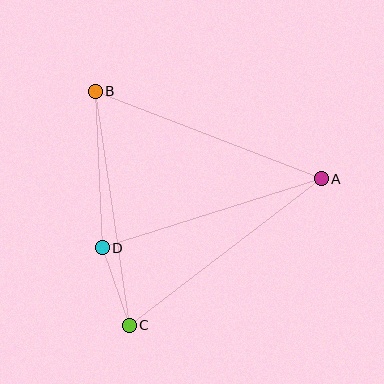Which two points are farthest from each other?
Points A and B are farthest from each other.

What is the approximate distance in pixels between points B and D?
The distance between B and D is approximately 157 pixels.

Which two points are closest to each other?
Points C and D are closest to each other.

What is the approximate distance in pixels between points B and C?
The distance between B and C is approximately 236 pixels.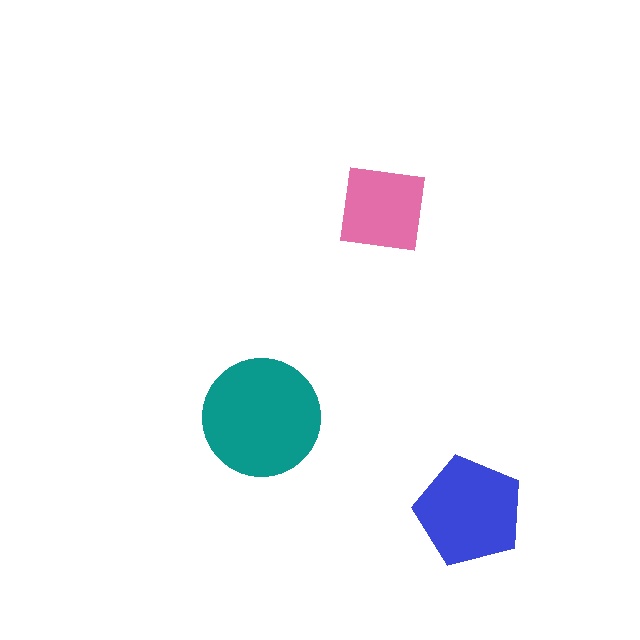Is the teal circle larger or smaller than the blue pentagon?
Larger.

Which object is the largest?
The teal circle.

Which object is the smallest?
The pink square.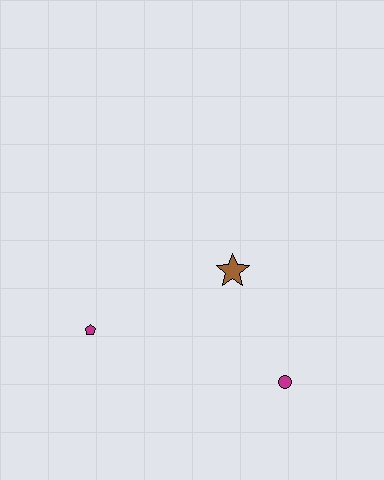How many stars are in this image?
There is 1 star.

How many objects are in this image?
There are 3 objects.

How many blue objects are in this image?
There are no blue objects.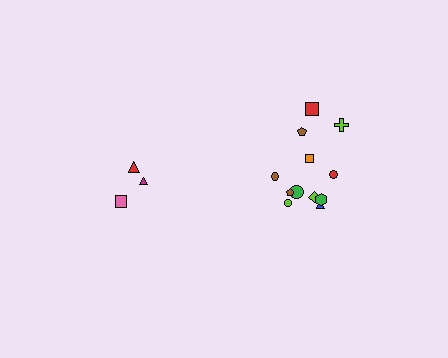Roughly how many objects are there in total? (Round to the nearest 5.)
Roughly 15 objects in total.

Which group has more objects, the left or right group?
The right group.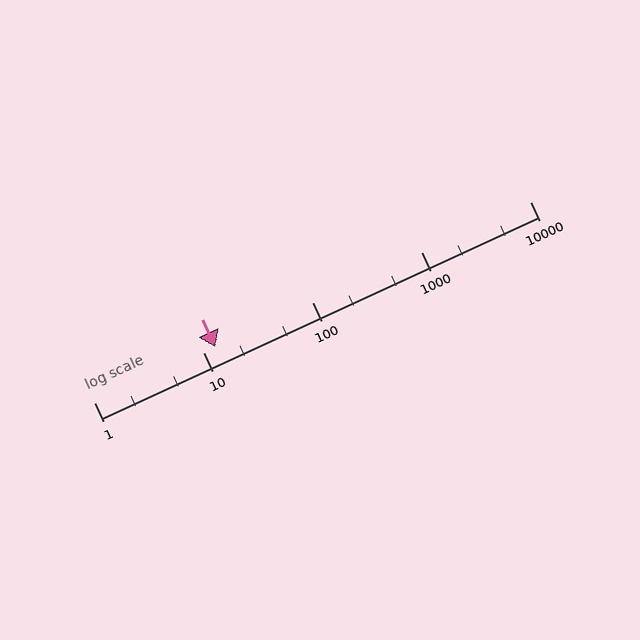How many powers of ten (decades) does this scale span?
The scale spans 4 decades, from 1 to 10000.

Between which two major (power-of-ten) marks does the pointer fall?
The pointer is between 10 and 100.